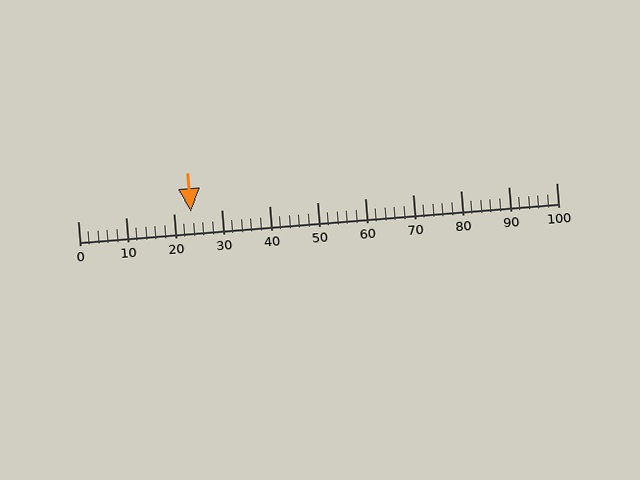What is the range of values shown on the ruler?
The ruler shows values from 0 to 100.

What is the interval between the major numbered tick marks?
The major tick marks are spaced 10 units apart.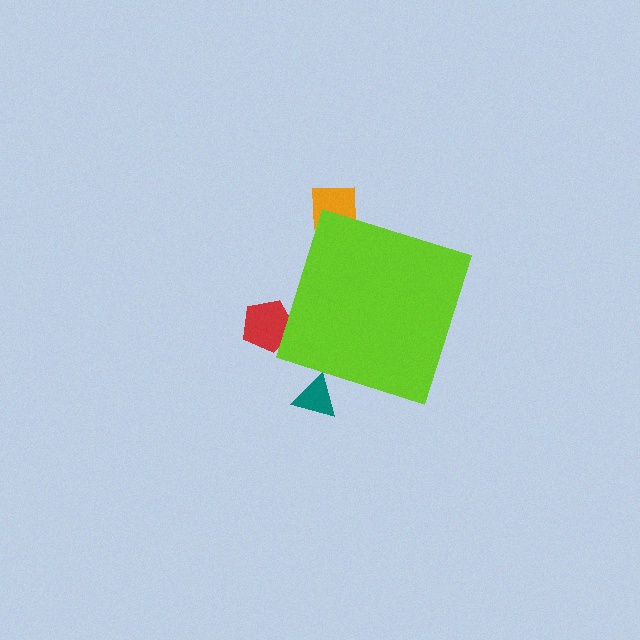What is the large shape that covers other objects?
A lime diamond.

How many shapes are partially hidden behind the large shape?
3 shapes are partially hidden.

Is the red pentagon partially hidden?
Yes, the red pentagon is partially hidden behind the lime diamond.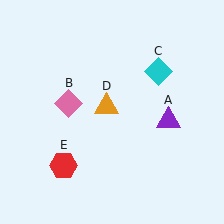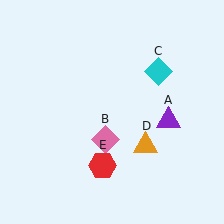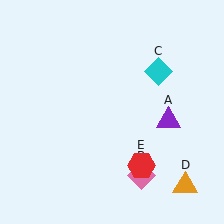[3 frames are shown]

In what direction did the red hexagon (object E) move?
The red hexagon (object E) moved right.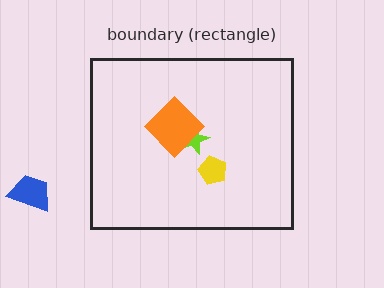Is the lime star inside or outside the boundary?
Inside.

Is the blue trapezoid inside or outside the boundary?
Outside.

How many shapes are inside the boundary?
3 inside, 1 outside.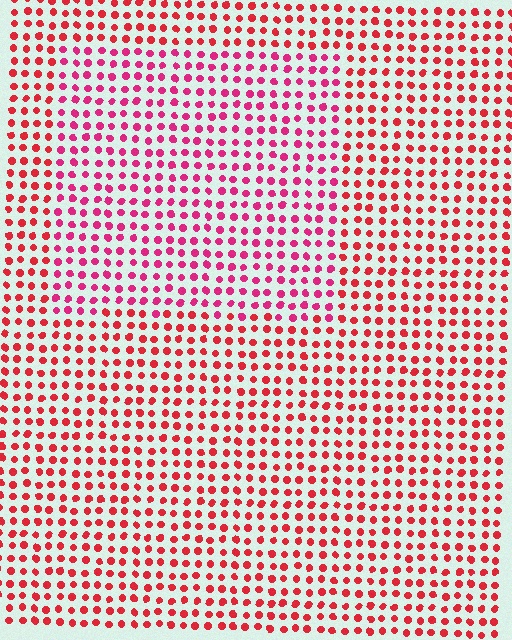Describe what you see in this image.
The image is filled with small red elements in a uniform arrangement. A rectangle-shaped region is visible where the elements are tinted to a slightly different hue, forming a subtle color boundary.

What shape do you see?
I see a rectangle.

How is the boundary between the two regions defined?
The boundary is defined purely by a slight shift in hue (about 25 degrees). Spacing, size, and orientation are identical on both sides.